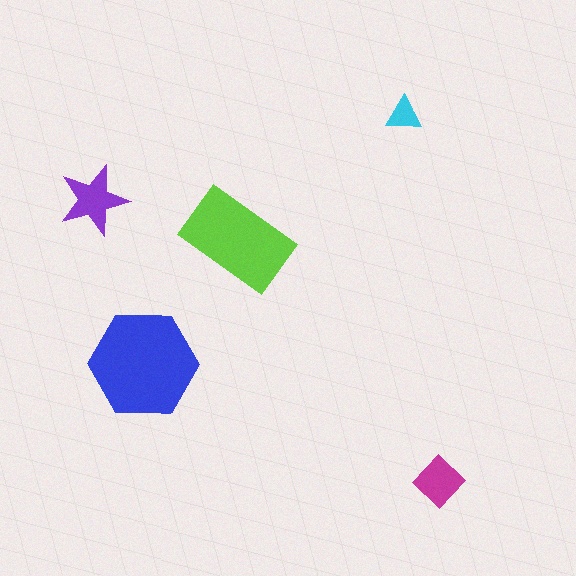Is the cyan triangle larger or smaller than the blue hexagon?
Smaller.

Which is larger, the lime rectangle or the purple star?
The lime rectangle.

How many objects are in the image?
There are 5 objects in the image.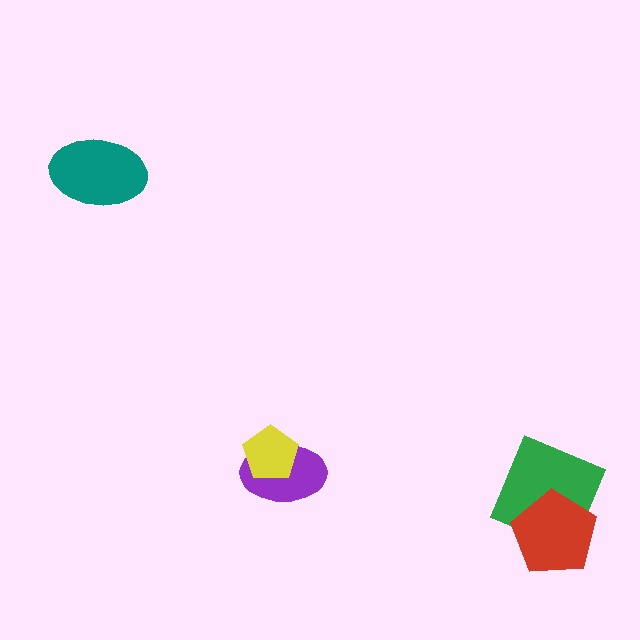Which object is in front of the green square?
The red pentagon is in front of the green square.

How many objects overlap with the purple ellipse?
1 object overlaps with the purple ellipse.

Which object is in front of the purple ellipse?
The yellow pentagon is in front of the purple ellipse.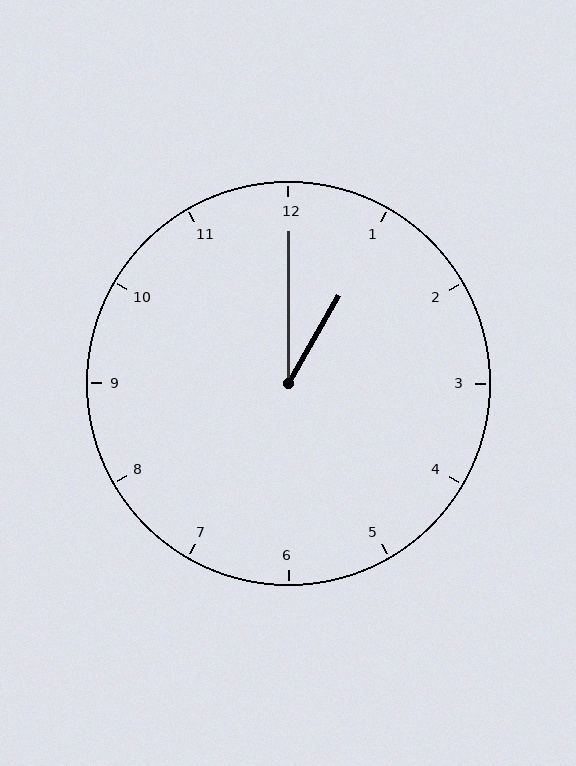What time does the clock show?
1:00.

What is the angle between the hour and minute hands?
Approximately 30 degrees.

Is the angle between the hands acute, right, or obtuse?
It is acute.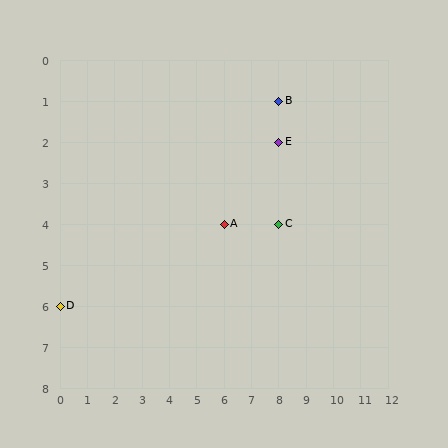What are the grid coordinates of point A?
Point A is at grid coordinates (6, 4).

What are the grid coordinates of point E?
Point E is at grid coordinates (8, 2).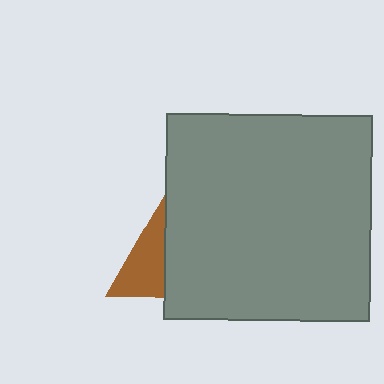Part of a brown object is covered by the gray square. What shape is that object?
It is a triangle.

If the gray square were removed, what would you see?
You would see the complete brown triangle.